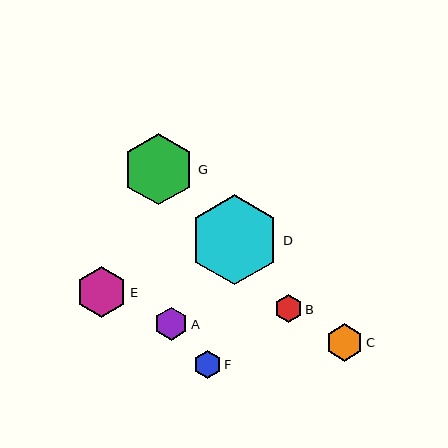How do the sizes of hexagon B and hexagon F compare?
Hexagon B and hexagon F are approximately the same size.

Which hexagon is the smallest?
Hexagon F is the smallest with a size of approximately 27 pixels.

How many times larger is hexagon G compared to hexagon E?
Hexagon G is approximately 1.4 times the size of hexagon E.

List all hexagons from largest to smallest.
From largest to smallest: D, G, E, C, A, B, F.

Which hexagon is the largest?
Hexagon D is the largest with a size of approximately 90 pixels.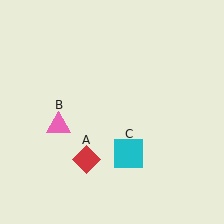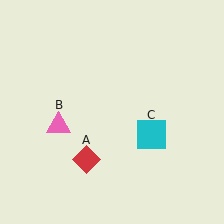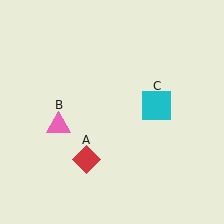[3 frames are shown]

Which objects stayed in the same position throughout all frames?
Red diamond (object A) and pink triangle (object B) remained stationary.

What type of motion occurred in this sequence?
The cyan square (object C) rotated counterclockwise around the center of the scene.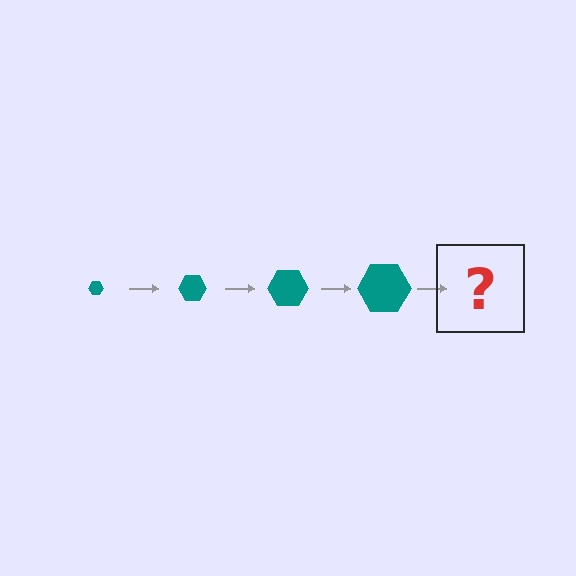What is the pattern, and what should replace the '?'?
The pattern is that the hexagon gets progressively larger each step. The '?' should be a teal hexagon, larger than the previous one.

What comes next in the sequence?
The next element should be a teal hexagon, larger than the previous one.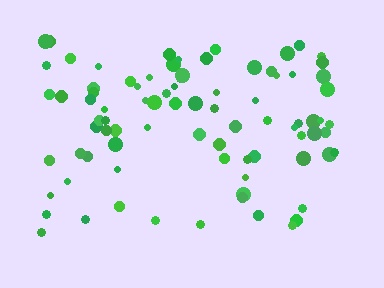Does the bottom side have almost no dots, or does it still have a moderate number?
Still a moderate number, just noticeably fewer than the top.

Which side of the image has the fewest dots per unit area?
The bottom.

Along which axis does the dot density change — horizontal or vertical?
Vertical.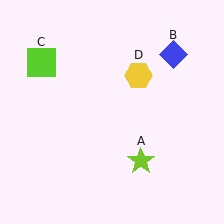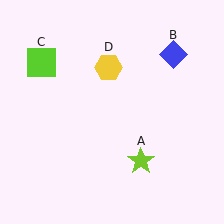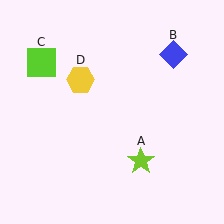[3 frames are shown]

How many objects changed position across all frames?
1 object changed position: yellow hexagon (object D).